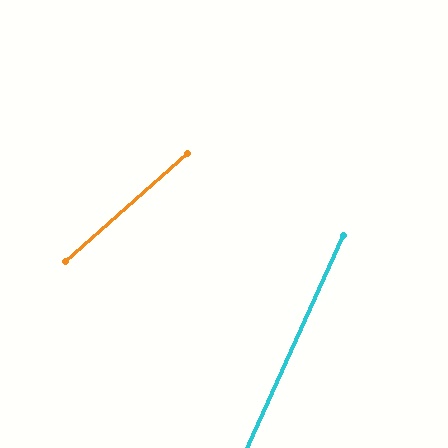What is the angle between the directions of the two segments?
Approximately 24 degrees.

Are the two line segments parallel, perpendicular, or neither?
Neither parallel nor perpendicular — they differ by about 24°.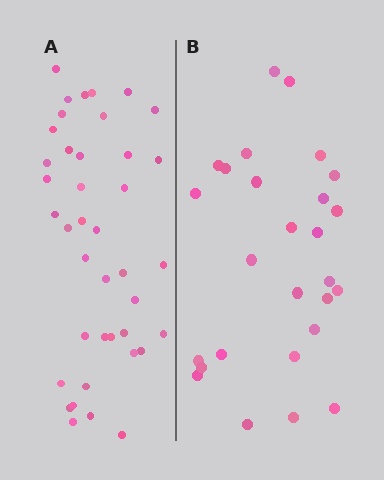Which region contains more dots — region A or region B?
Region A (the left region) has more dots.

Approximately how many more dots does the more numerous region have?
Region A has approximately 15 more dots than region B.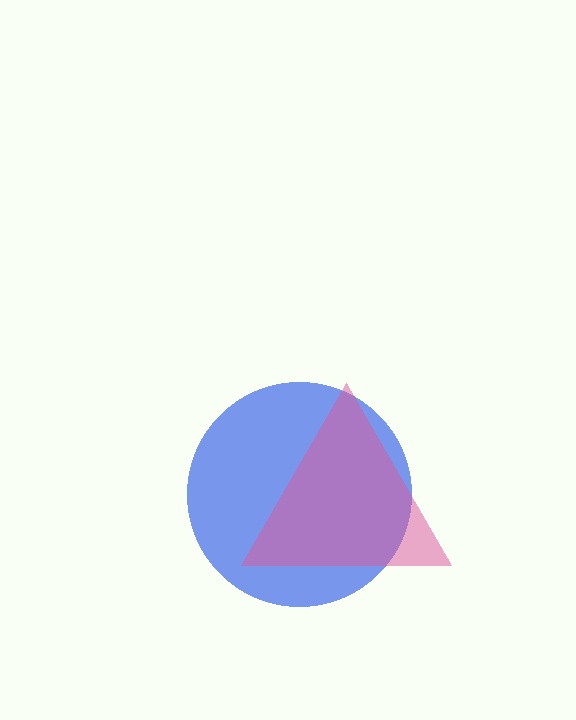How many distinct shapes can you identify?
There are 2 distinct shapes: a blue circle, a pink triangle.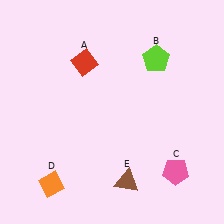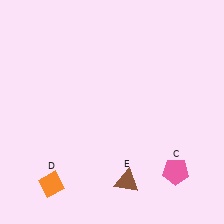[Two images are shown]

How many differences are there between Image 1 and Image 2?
There are 2 differences between the two images.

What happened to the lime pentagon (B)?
The lime pentagon (B) was removed in Image 2. It was in the top-right area of Image 1.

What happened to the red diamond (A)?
The red diamond (A) was removed in Image 2. It was in the top-left area of Image 1.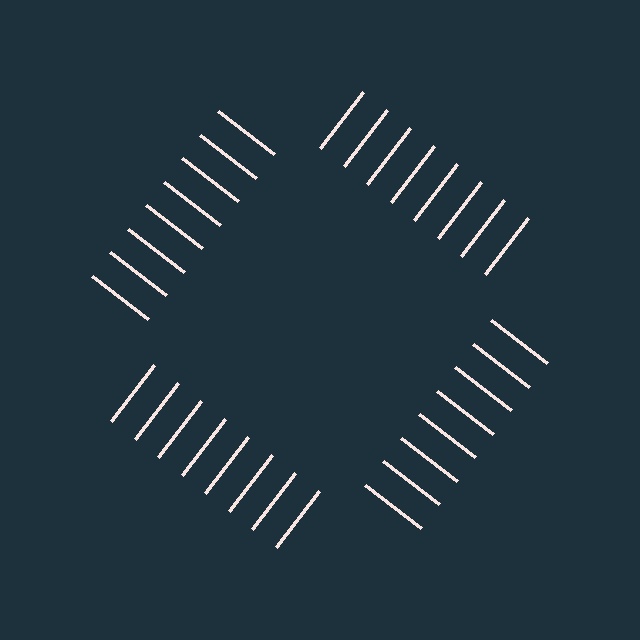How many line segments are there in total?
32 — 8 along each of the 4 edges.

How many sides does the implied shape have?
4 sides — the line-ends trace a square.